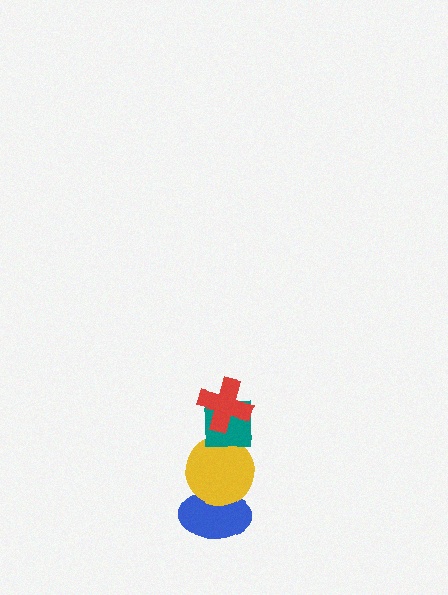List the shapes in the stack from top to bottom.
From top to bottom: the red cross, the teal square, the yellow circle, the blue ellipse.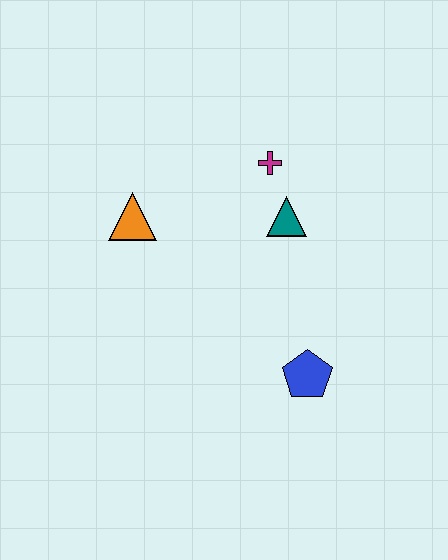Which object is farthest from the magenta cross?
The blue pentagon is farthest from the magenta cross.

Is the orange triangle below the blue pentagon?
No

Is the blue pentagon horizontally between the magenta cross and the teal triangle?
No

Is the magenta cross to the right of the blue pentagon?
No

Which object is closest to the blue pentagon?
The teal triangle is closest to the blue pentagon.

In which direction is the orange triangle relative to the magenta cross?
The orange triangle is to the left of the magenta cross.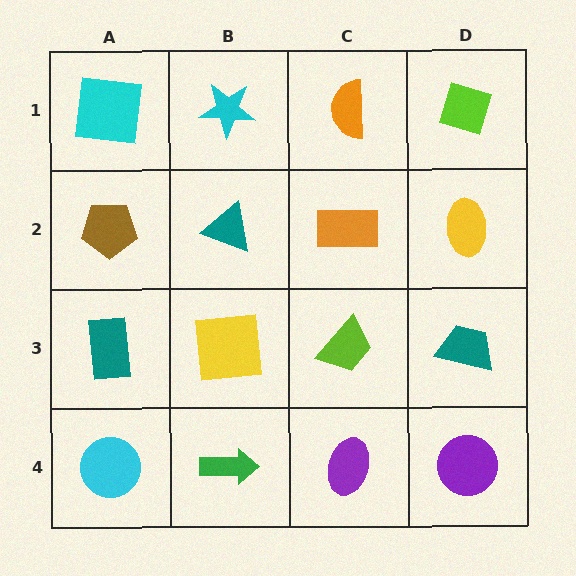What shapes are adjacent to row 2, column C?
An orange semicircle (row 1, column C), a lime trapezoid (row 3, column C), a teal triangle (row 2, column B), a yellow ellipse (row 2, column D).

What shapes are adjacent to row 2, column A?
A cyan square (row 1, column A), a teal rectangle (row 3, column A), a teal triangle (row 2, column B).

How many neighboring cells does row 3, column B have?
4.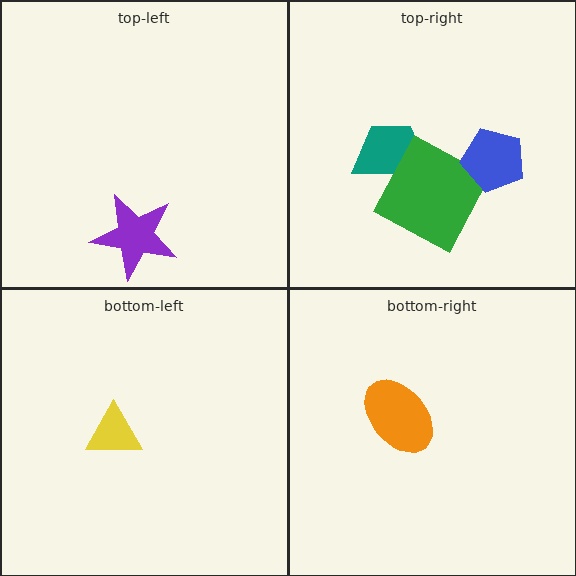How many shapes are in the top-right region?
3.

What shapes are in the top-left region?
The purple star.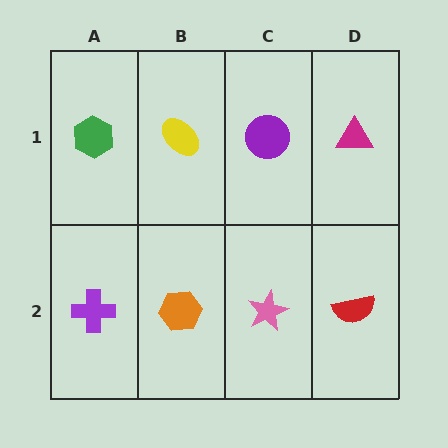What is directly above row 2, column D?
A magenta triangle.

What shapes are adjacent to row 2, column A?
A green hexagon (row 1, column A), an orange hexagon (row 2, column B).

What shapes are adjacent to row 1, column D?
A red semicircle (row 2, column D), a purple circle (row 1, column C).